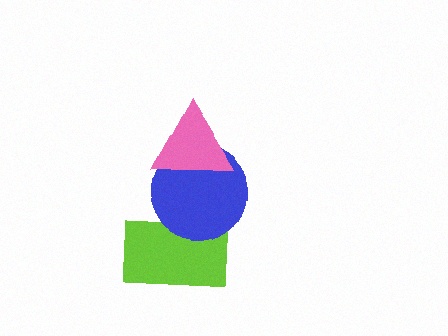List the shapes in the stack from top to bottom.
From top to bottom: the pink triangle, the blue circle, the lime rectangle.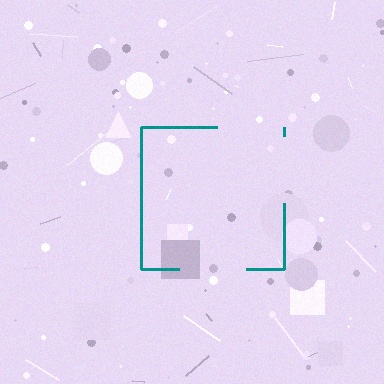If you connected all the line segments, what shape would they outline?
They would outline a square.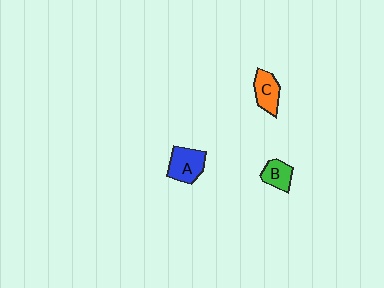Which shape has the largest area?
Shape A (blue).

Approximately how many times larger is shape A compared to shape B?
Approximately 1.5 times.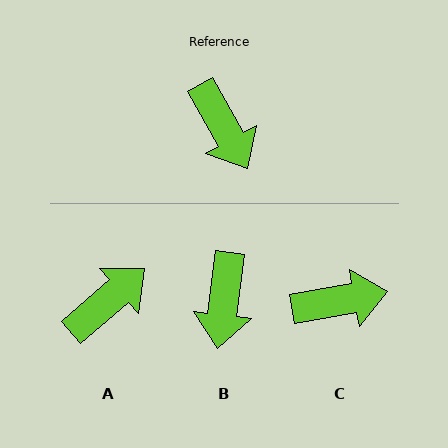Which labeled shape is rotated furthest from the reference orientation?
A, about 102 degrees away.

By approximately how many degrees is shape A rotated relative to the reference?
Approximately 102 degrees counter-clockwise.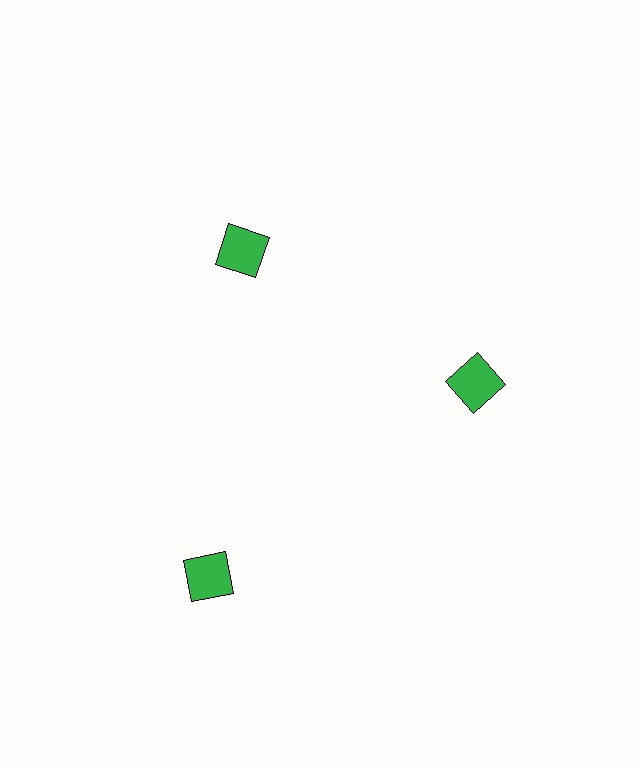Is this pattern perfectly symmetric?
No. The 3 green squares are arranged in a ring, but one element near the 7 o'clock position is pushed outward from the center, breaking the 3-fold rotational symmetry.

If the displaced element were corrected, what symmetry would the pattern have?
It would have 3-fold rotational symmetry — the pattern would map onto itself every 120 degrees.